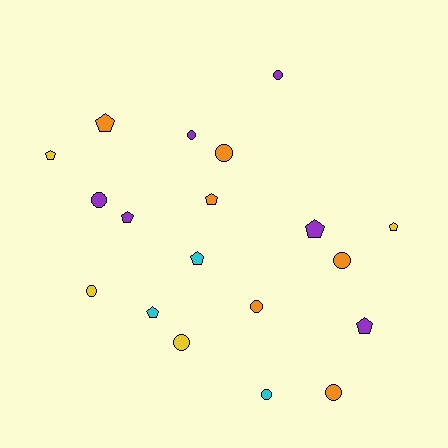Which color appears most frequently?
Orange, with 6 objects.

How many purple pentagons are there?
There are 3 purple pentagons.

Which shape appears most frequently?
Circle, with 10 objects.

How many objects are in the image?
There are 19 objects.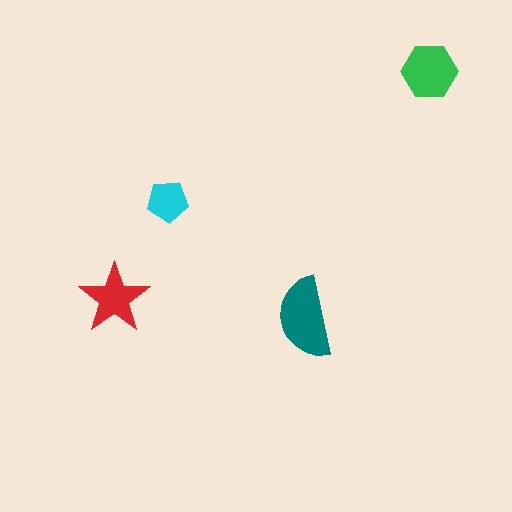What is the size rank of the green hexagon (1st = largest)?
2nd.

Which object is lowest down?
The teal semicircle is bottommost.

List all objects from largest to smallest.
The teal semicircle, the green hexagon, the red star, the cyan pentagon.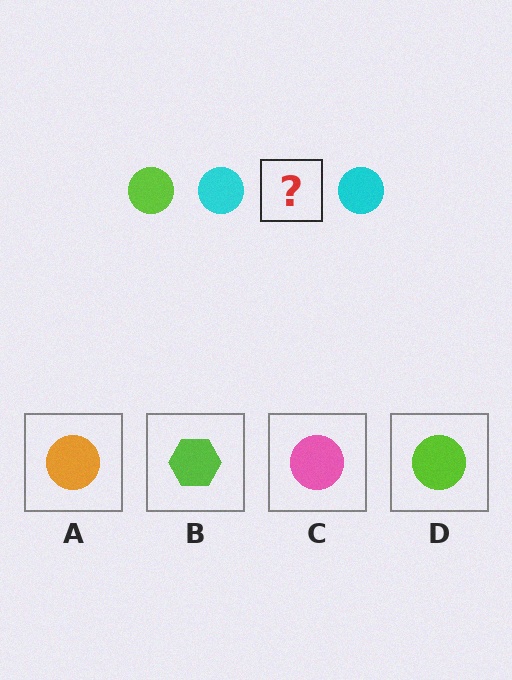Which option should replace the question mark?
Option D.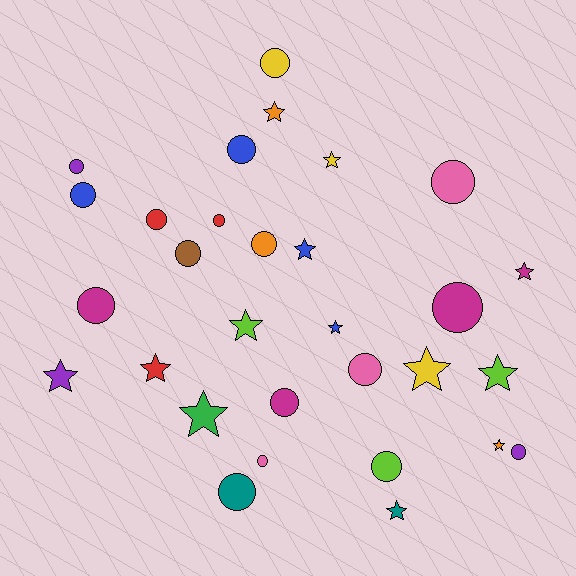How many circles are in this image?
There are 17 circles.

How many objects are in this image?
There are 30 objects.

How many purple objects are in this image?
There are 3 purple objects.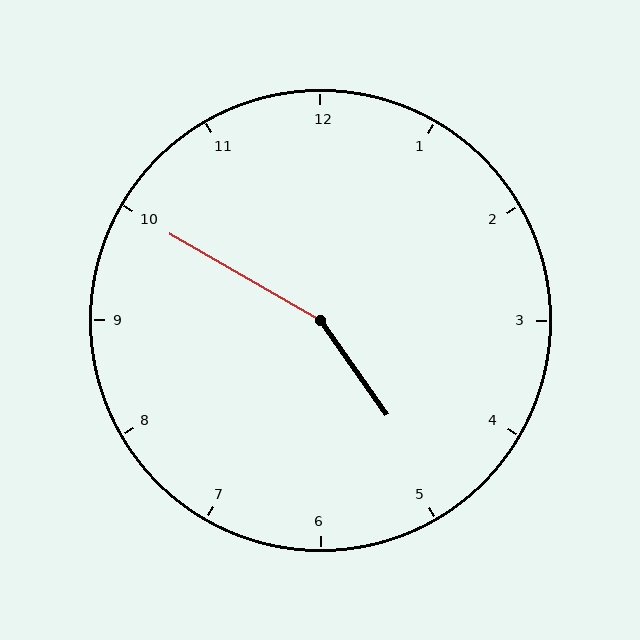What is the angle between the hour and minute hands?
Approximately 155 degrees.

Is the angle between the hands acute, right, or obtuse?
It is obtuse.